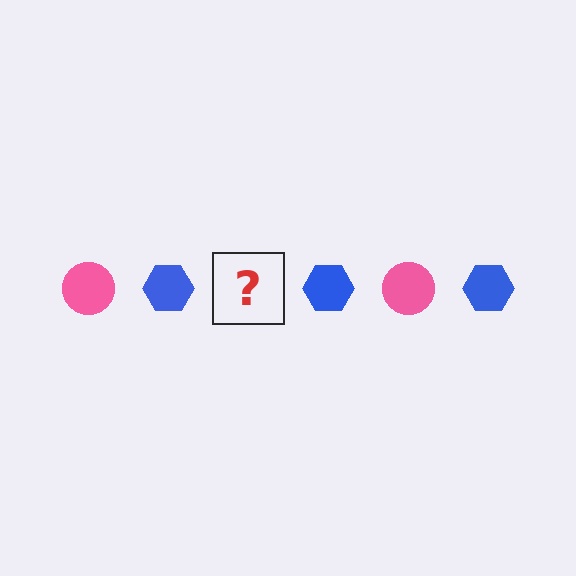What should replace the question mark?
The question mark should be replaced with a pink circle.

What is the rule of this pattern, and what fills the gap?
The rule is that the pattern alternates between pink circle and blue hexagon. The gap should be filled with a pink circle.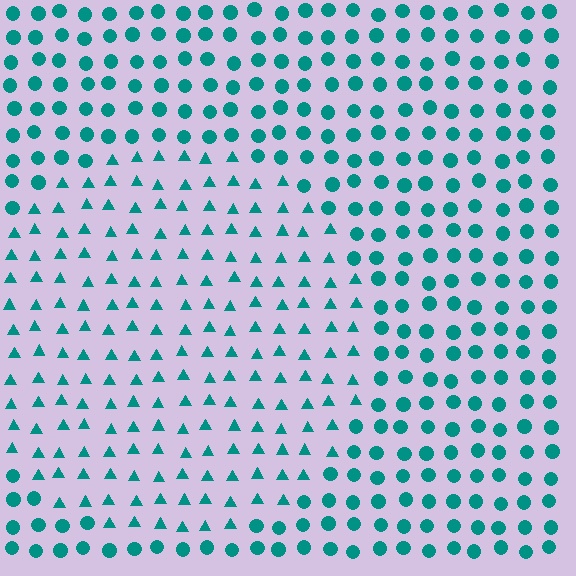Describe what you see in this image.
The image is filled with small teal elements arranged in a uniform grid. A circle-shaped region contains triangles, while the surrounding area contains circles. The boundary is defined purely by the change in element shape.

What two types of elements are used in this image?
The image uses triangles inside the circle region and circles outside it.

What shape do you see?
I see a circle.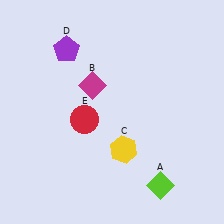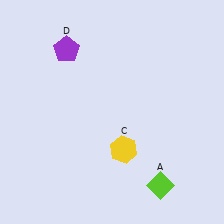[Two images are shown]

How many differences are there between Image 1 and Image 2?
There are 2 differences between the two images.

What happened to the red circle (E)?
The red circle (E) was removed in Image 2. It was in the bottom-left area of Image 1.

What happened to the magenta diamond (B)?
The magenta diamond (B) was removed in Image 2. It was in the top-left area of Image 1.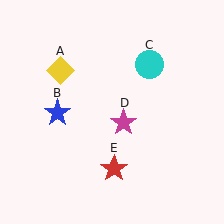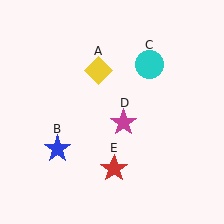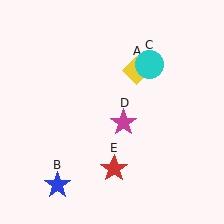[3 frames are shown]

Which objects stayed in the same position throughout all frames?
Cyan circle (object C) and magenta star (object D) and red star (object E) remained stationary.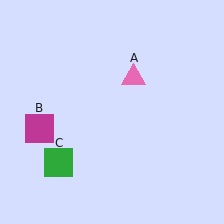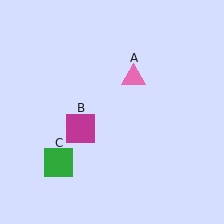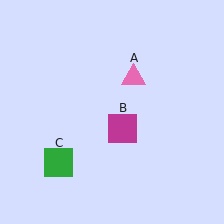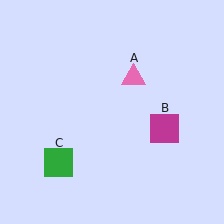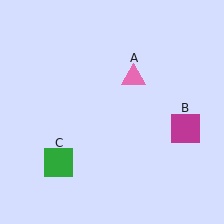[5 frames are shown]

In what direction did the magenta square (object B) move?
The magenta square (object B) moved right.